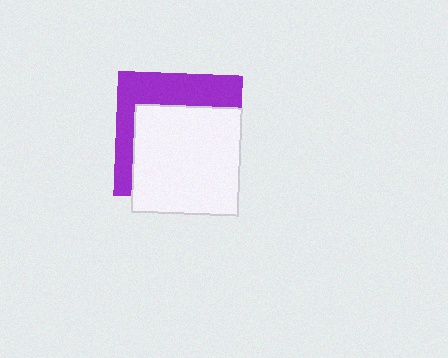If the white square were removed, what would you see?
You would see the complete purple square.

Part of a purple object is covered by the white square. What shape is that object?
It is a square.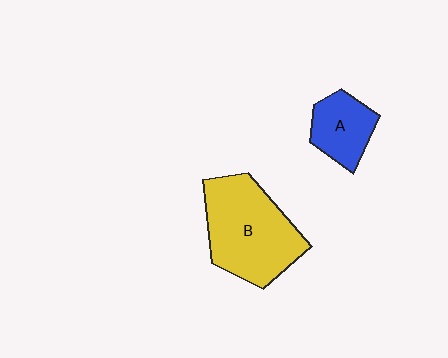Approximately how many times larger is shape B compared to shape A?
Approximately 2.1 times.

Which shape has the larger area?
Shape B (yellow).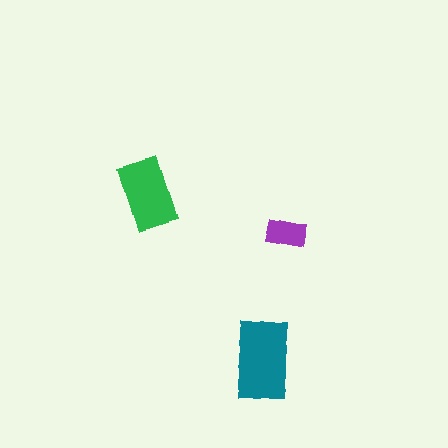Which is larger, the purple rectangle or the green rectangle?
The green one.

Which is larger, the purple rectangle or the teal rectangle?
The teal one.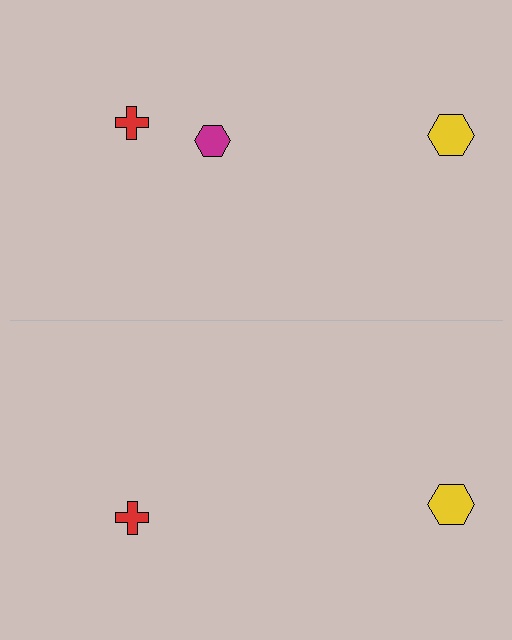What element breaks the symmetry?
A magenta hexagon is missing from the bottom side.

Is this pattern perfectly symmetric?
No, the pattern is not perfectly symmetric. A magenta hexagon is missing from the bottom side.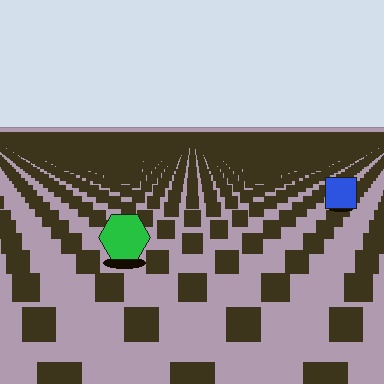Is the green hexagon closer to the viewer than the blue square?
Yes. The green hexagon is closer — you can tell from the texture gradient: the ground texture is coarser near it.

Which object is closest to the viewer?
The green hexagon is closest. The texture marks near it are larger and more spread out.